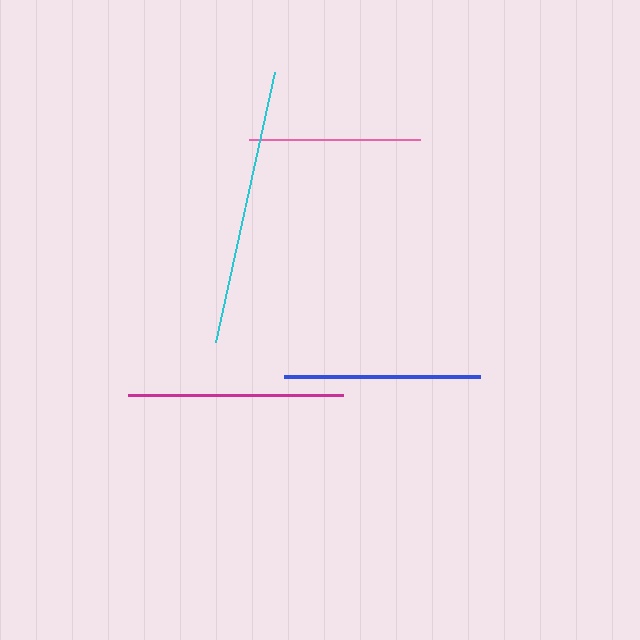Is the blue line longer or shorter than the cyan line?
The cyan line is longer than the blue line.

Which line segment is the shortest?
The pink line is the shortest at approximately 171 pixels.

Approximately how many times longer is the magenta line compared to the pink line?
The magenta line is approximately 1.3 times the length of the pink line.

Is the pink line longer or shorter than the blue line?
The blue line is longer than the pink line.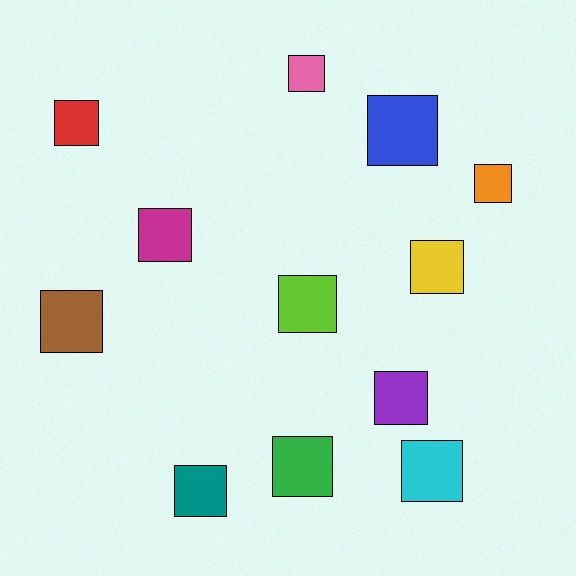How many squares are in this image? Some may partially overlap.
There are 12 squares.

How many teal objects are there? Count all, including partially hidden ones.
There is 1 teal object.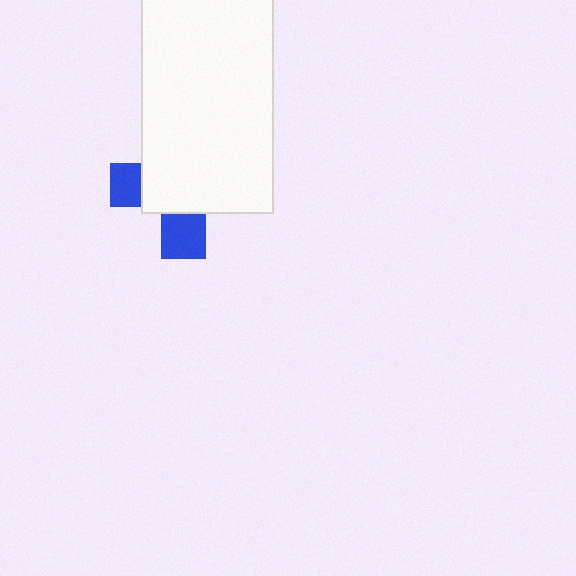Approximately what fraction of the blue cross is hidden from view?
Roughly 69% of the blue cross is hidden behind the white rectangle.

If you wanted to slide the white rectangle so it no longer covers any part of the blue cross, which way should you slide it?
Slide it toward the upper-right — that is the most direct way to separate the two shapes.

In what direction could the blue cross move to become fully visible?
The blue cross could move toward the lower-left. That would shift it out from behind the white rectangle entirely.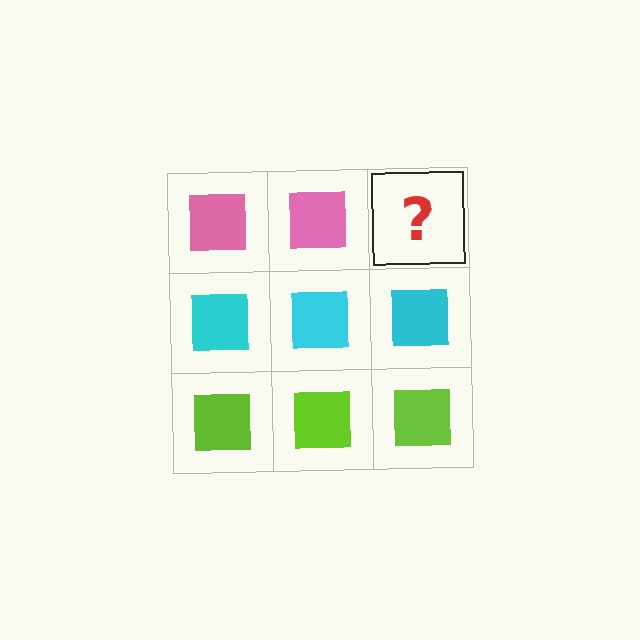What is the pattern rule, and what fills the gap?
The rule is that each row has a consistent color. The gap should be filled with a pink square.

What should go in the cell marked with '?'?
The missing cell should contain a pink square.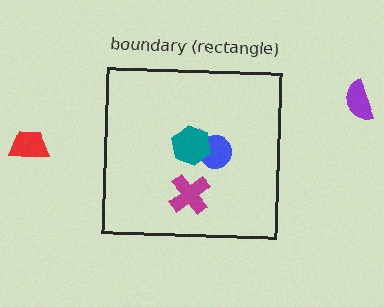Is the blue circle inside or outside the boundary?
Inside.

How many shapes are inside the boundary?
4 inside, 2 outside.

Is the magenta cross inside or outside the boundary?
Inside.